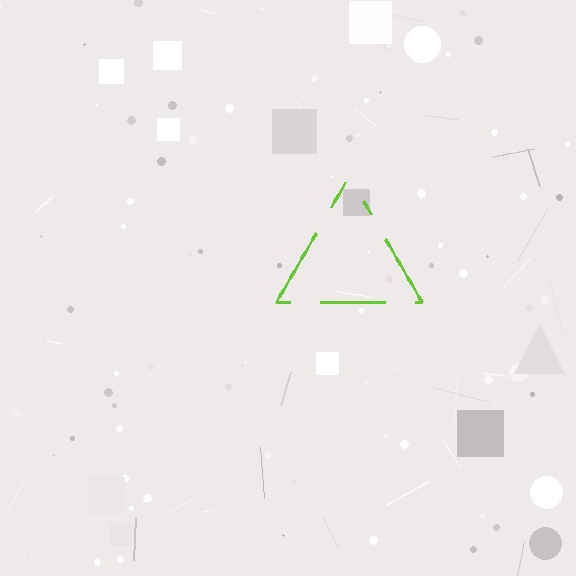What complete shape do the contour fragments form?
The contour fragments form a triangle.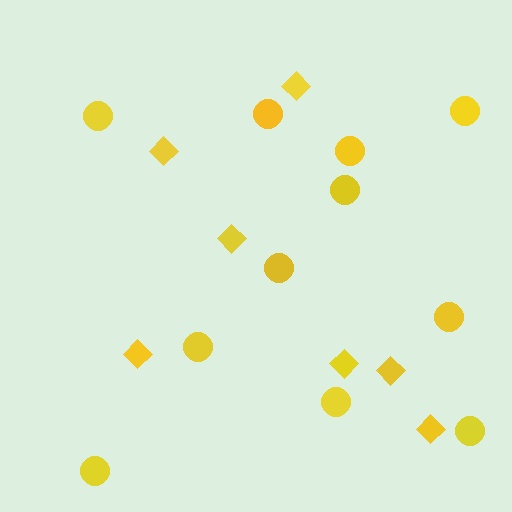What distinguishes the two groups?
There are 2 groups: one group of diamonds (7) and one group of circles (11).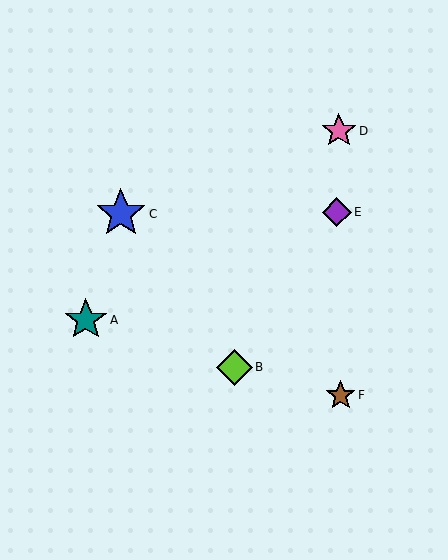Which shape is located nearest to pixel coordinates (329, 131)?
The pink star (labeled D) at (339, 131) is nearest to that location.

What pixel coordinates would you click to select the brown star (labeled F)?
Click at (341, 395) to select the brown star F.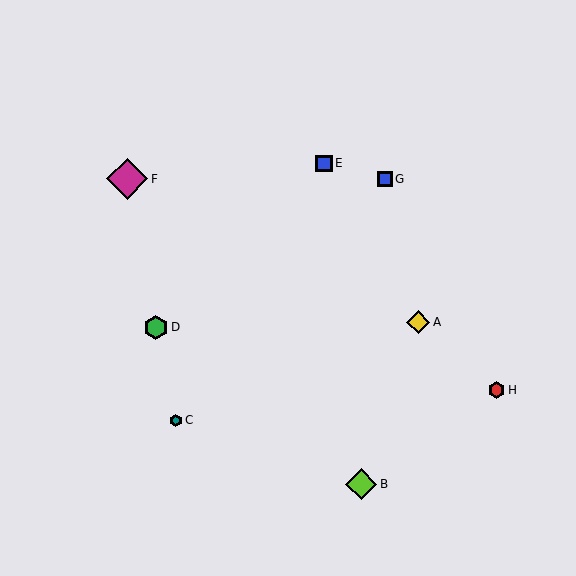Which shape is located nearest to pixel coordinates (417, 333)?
The yellow diamond (labeled A) at (418, 322) is nearest to that location.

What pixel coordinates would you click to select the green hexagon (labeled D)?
Click at (156, 327) to select the green hexagon D.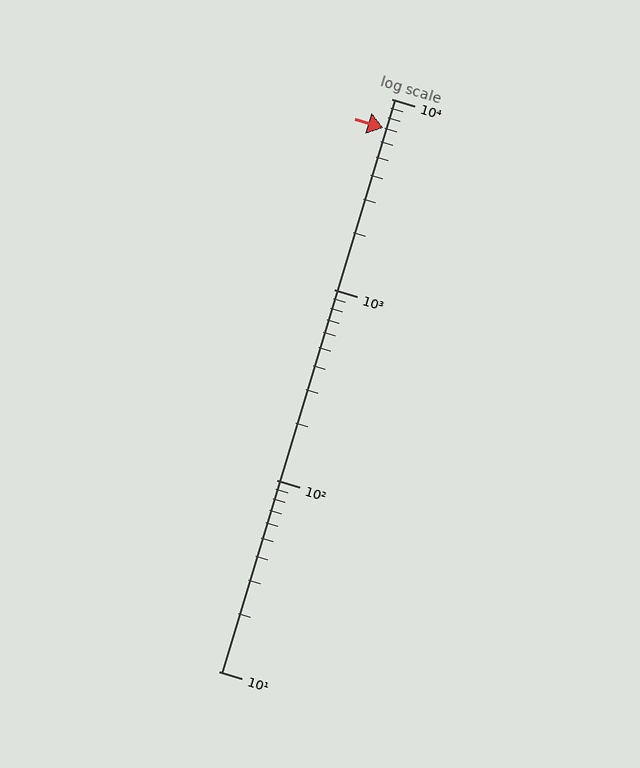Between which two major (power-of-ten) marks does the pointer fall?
The pointer is between 1000 and 10000.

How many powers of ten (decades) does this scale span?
The scale spans 3 decades, from 10 to 10000.